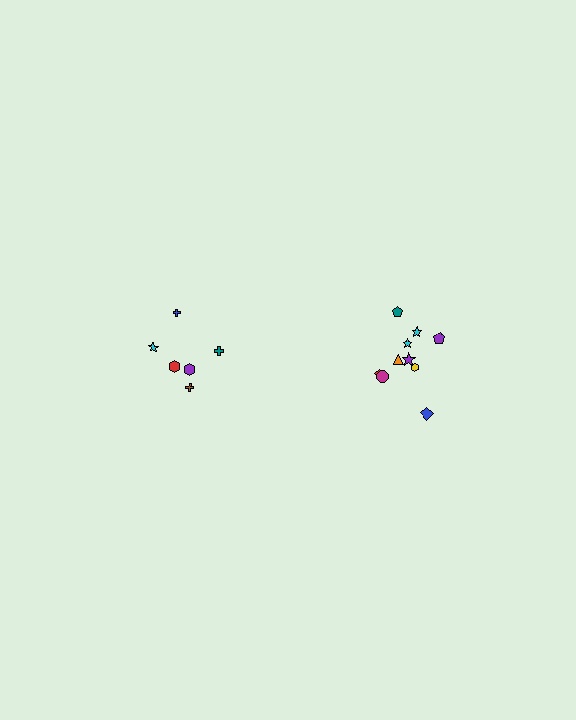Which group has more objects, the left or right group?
The right group.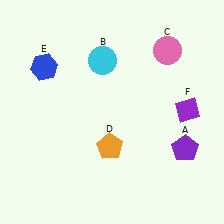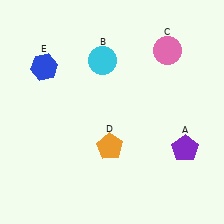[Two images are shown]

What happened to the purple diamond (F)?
The purple diamond (F) was removed in Image 2. It was in the top-right area of Image 1.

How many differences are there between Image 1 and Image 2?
There is 1 difference between the two images.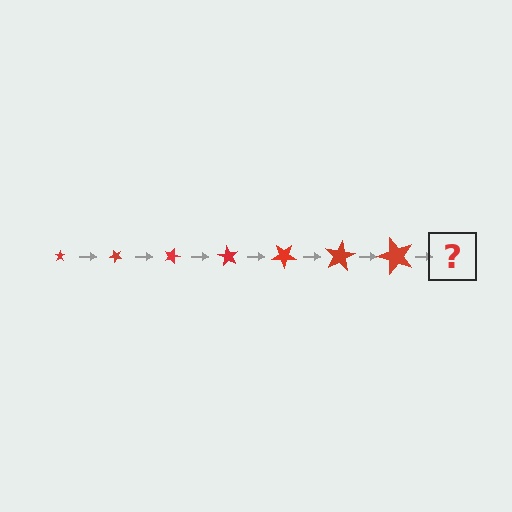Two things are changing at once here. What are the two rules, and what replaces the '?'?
The two rules are that the star grows larger each step and it rotates 45 degrees each step. The '?' should be a star, larger than the previous one and rotated 315 degrees from the start.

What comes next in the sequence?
The next element should be a star, larger than the previous one and rotated 315 degrees from the start.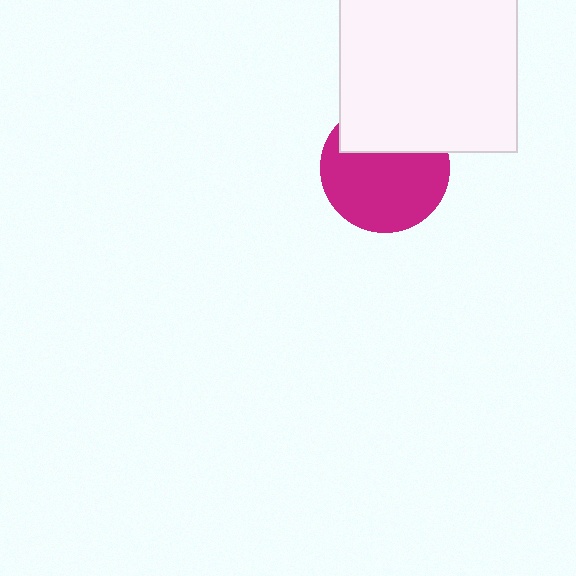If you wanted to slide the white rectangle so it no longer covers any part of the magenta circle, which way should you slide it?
Slide it up — that is the most direct way to separate the two shapes.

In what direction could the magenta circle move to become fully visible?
The magenta circle could move down. That would shift it out from behind the white rectangle entirely.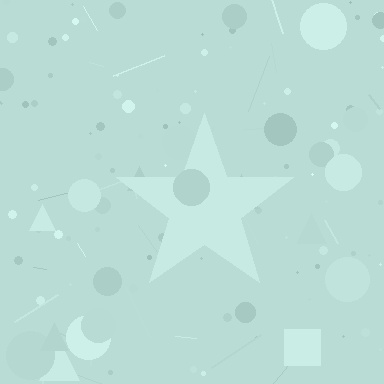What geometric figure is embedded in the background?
A star is embedded in the background.